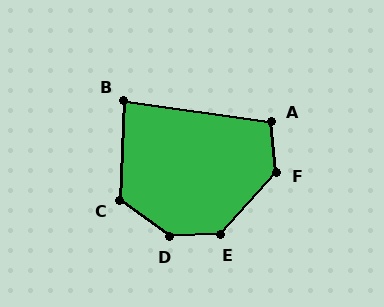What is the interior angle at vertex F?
Approximately 134 degrees (obtuse).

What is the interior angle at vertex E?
Approximately 134 degrees (obtuse).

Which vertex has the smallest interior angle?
B, at approximately 85 degrees.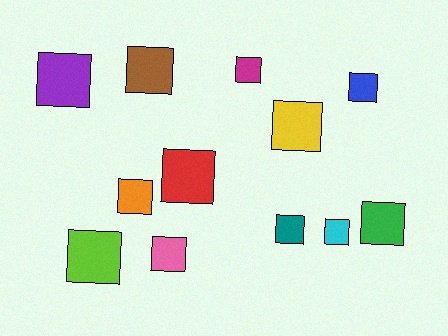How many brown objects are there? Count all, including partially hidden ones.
There is 1 brown object.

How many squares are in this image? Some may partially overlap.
There are 12 squares.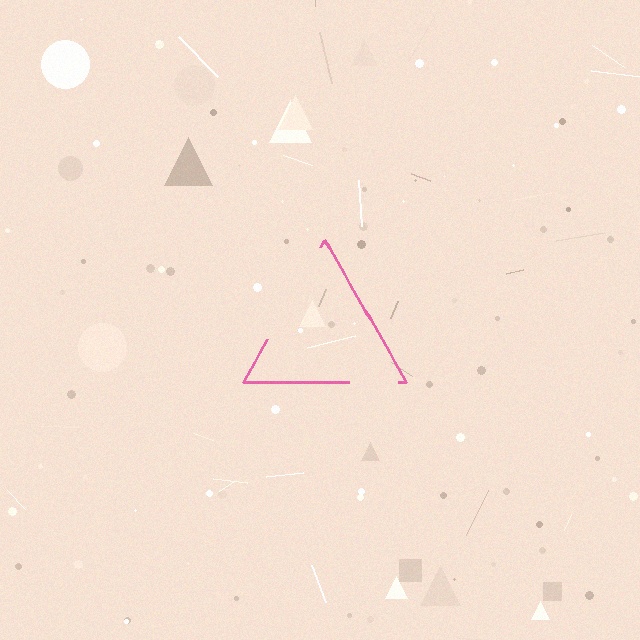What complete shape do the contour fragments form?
The contour fragments form a triangle.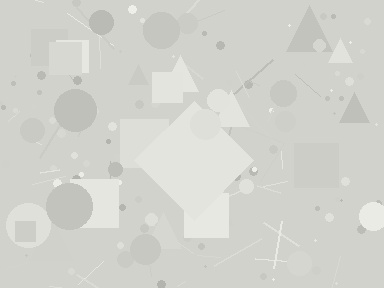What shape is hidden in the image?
A diamond is hidden in the image.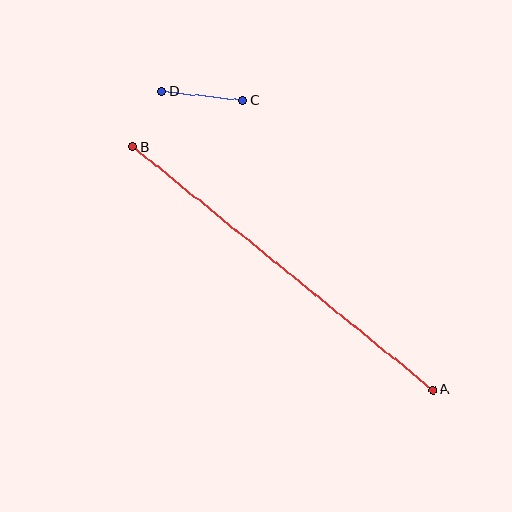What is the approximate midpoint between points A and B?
The midpoint is at approximately (283, 268) pixels.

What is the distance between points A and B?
The distance is approximately 386 pixels.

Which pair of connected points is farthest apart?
Points A and B are farthest apart.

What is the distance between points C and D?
The distance is approximately 82 pixels.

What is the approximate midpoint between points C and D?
The midpoint is at approximately (202, 96) pixels.